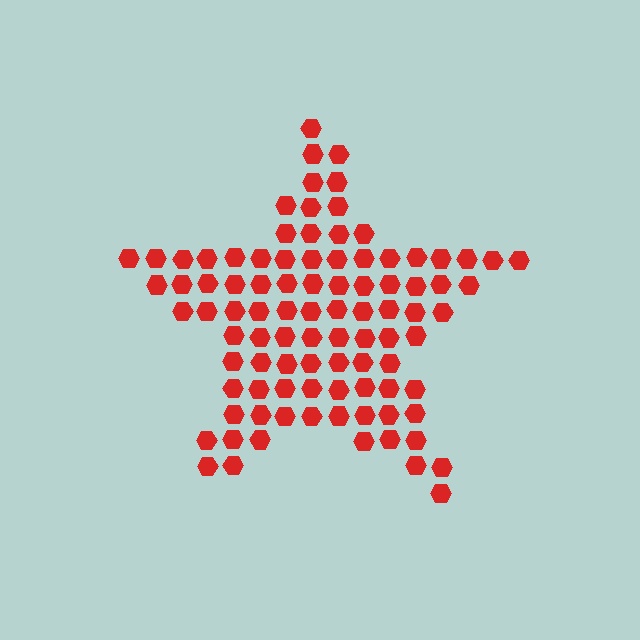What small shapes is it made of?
It is made of small hexagons.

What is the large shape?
The large shape is a star.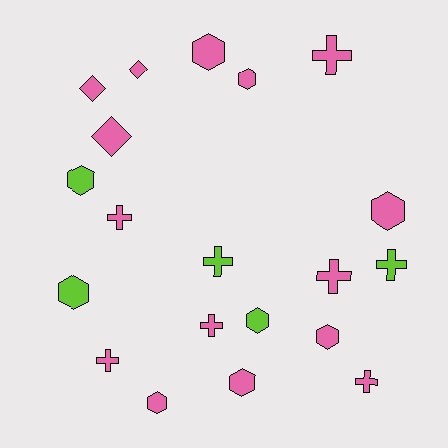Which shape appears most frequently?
Hexagon, with 9 objects.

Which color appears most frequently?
Pink, with 15 objects.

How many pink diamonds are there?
There are 3 pink diamonds.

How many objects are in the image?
There are 20 objects.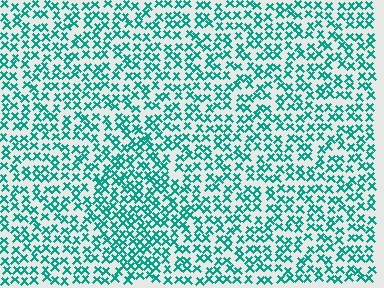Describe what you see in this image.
The image contains small teal elements arranged at two different densities. A diamond-shaped region is visible where the elements are more densely packed than the surrounding area.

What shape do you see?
I see a diamond.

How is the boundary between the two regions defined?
The boundary is defined by a change in element density (approximately 1.4x ratio). All elements are the same color, size, and shape.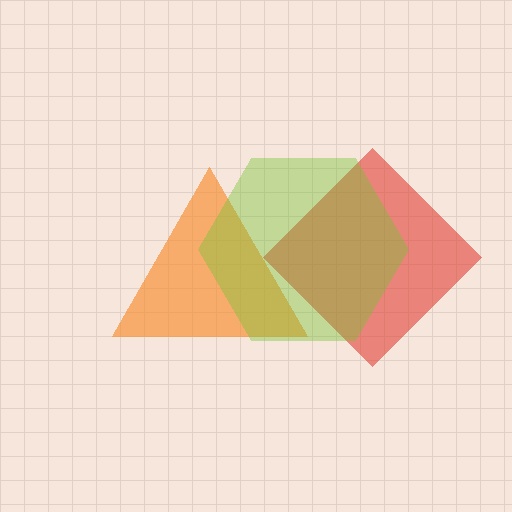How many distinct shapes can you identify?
There are 3 distinct shapes: a red diamond, an orange triangle, a lime hexagon.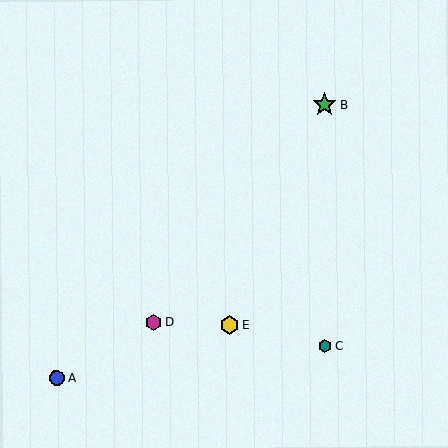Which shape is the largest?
The green star (labeled B) is the largest.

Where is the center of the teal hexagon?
The center of the teal hexagon is at (325, 346).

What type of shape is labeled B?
Shape B is a green star.